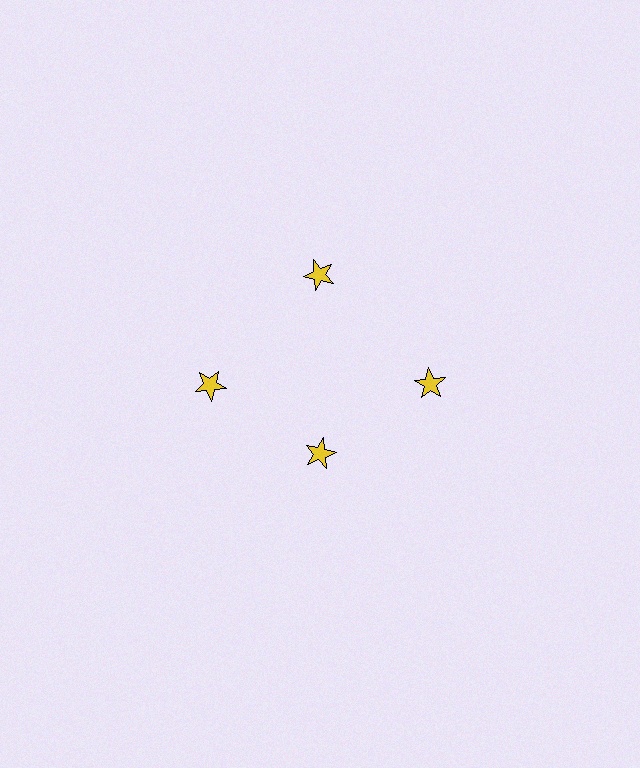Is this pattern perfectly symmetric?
No. The 4 yellow stars are arranged in a ring, but one element near the 6 o'clock position is pulled inward toward the center, breaking the 4-fold rotational symmetry.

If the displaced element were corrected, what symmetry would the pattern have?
It would have 4-fold rotational symmetry — the pattern would map onto itself every 90 degrees.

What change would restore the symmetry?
The symmetry would be restored by moving it outward, back onto the ring so that all 4 stars sit at equal angles and equal distance from the center.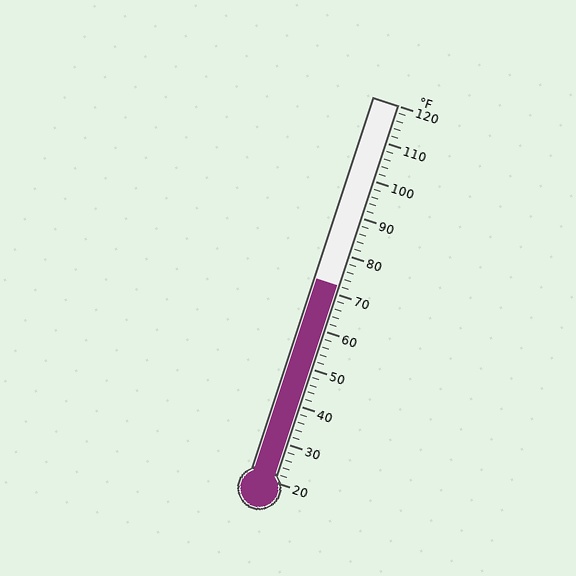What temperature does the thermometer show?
The thermometer shows approximately 72°F.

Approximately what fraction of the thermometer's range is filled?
The thermometer is filled to approximately 50% of its range.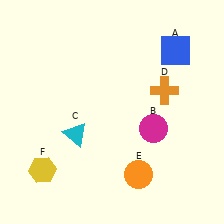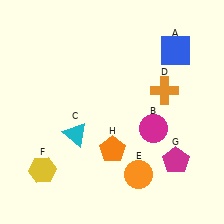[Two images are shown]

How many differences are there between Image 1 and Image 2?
There are 2 differences between the two images.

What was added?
A magenta pentagon (G), an orange pentagon (H) were added in Image 2.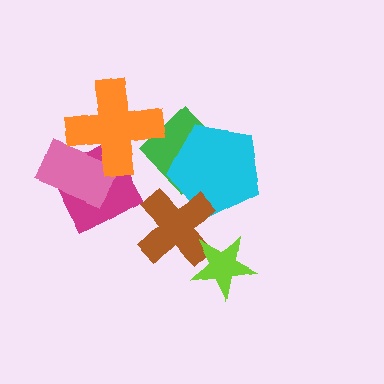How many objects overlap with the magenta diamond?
2 objects overlap with the magenta diamond.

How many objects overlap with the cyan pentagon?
2 objects overlap with the cyan pentagon.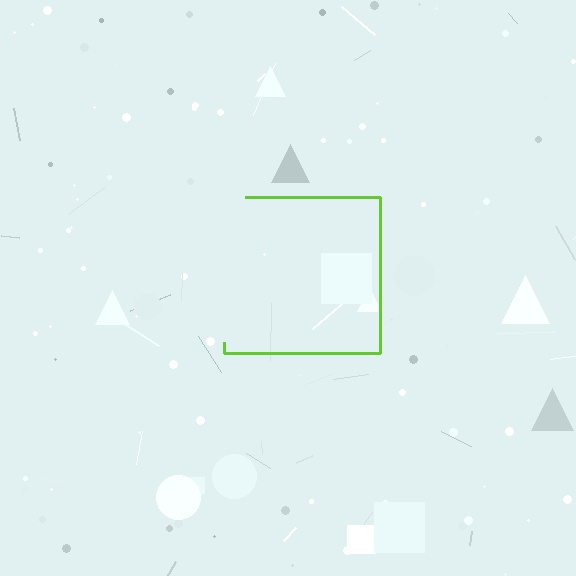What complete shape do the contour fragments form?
The contour fragments form a square.